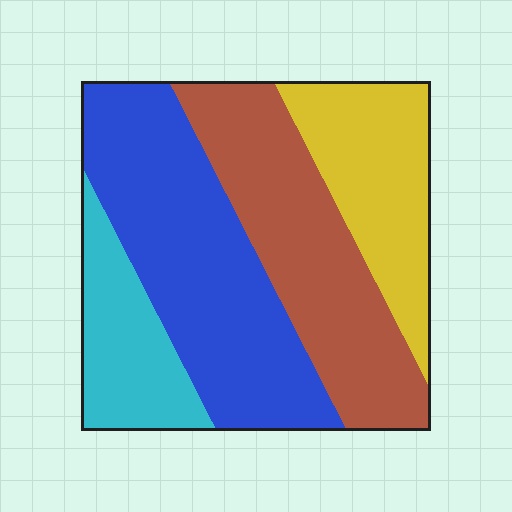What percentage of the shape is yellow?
Yellow covers around 20% of the shape.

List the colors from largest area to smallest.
From largest to smallest: blue, brown, yellow, cyan.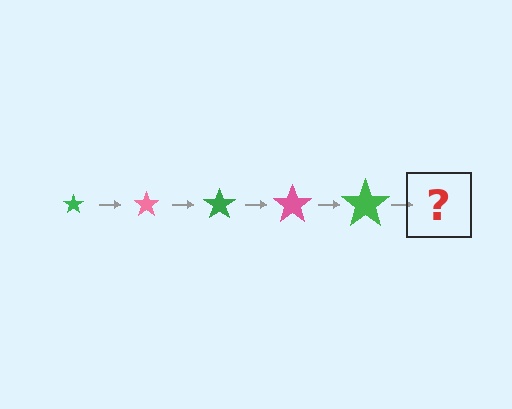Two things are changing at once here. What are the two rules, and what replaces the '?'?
The two rules are that the star grows larger each step and the color cycles through green and pink. The '?' should be a pink star, larger than the previous one.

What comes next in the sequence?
The next element should be a pink star, larger than the previous one.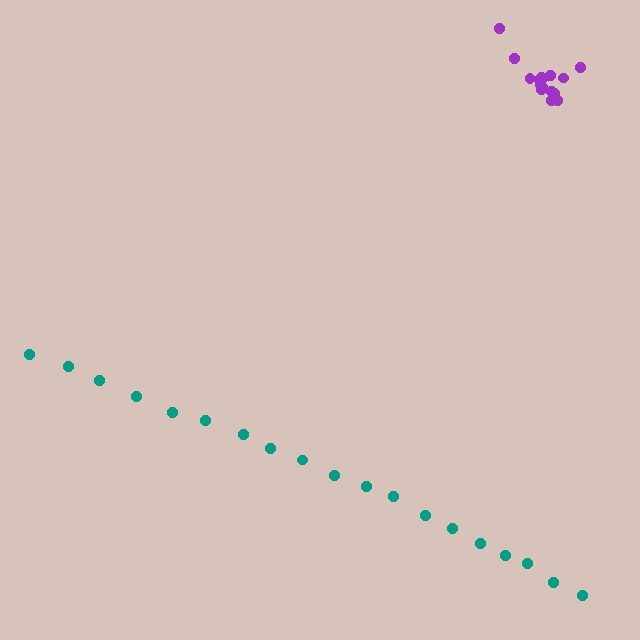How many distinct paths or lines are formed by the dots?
There are 2 distinct paths.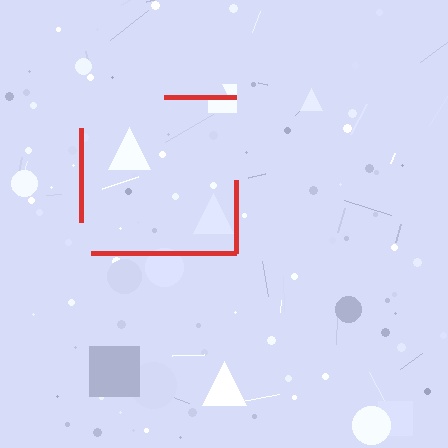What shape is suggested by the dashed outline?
The dashed outline suggests a square.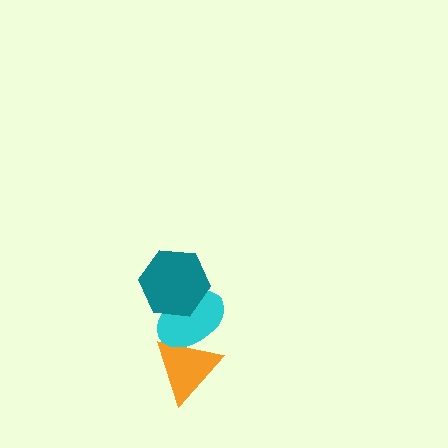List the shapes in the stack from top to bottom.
From top to bottom: the teal hexagon, the cyan ellipse, the orange triangle.